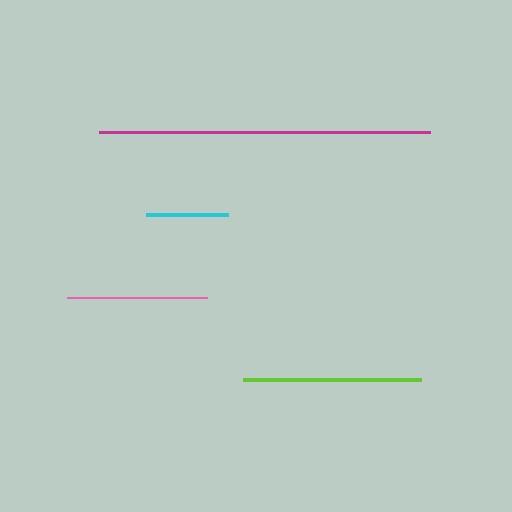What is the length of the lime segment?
The lime segment is approximately 178 pixels long.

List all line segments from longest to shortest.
From longest to shortest: magenta, lime, pink, cyan.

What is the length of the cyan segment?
The cyan segment is approximately 82 pixels long.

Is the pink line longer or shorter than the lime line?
The lime line is longer than the pink line.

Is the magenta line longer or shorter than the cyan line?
The magenta line is longer than the cyan line.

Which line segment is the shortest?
The cyan line is the shortest at approximately 82 pixels.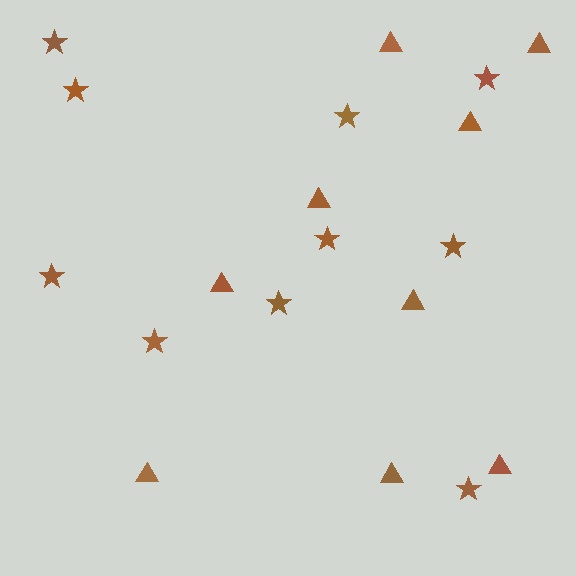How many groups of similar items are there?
There are 2 groups: one group of stars (10) and one group of triangles (9).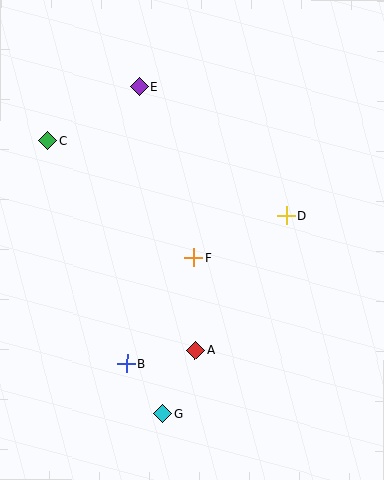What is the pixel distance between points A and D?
The distance between A and D is 162 pixels.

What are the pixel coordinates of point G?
Point G is at (163, 414).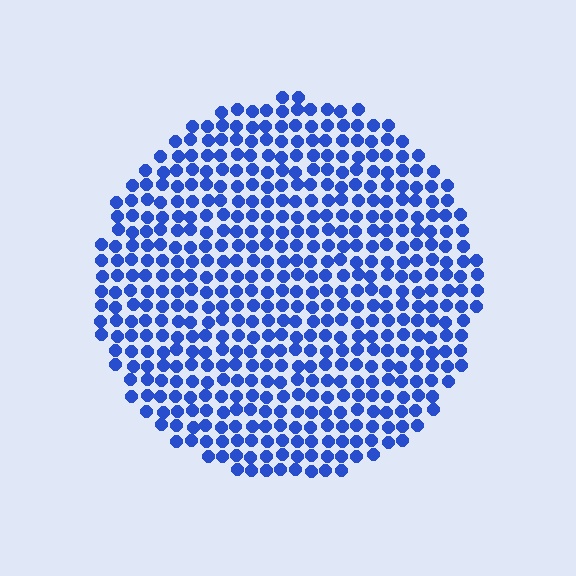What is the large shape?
The large shape is a circle.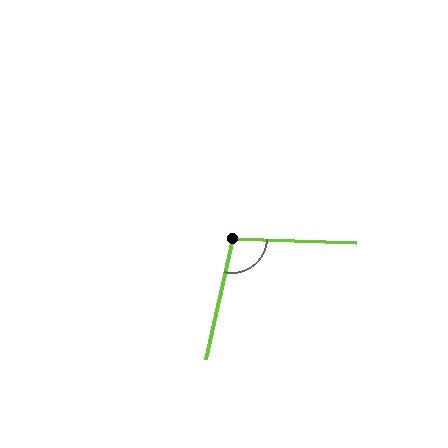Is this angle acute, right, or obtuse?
It is obtuse.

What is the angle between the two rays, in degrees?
Approximately 100 degrees.